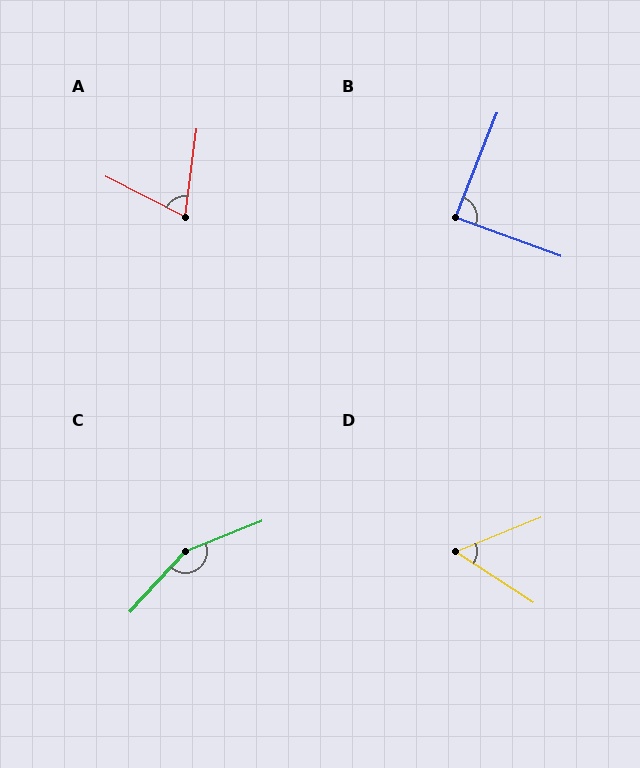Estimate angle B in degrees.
Approximately 88 degrees.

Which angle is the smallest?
D, at approximately 56 degrees.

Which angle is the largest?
C, at approximately 154 degrees.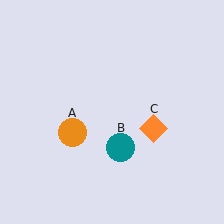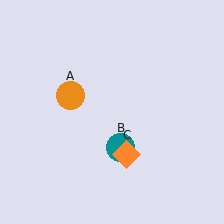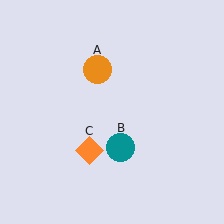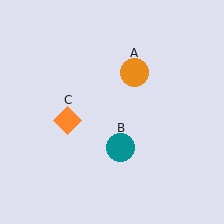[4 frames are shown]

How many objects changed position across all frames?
2 objects changed position: orange circle (object A), orange diamond (object C).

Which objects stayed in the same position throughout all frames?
Teal circle (object B) remained stationary.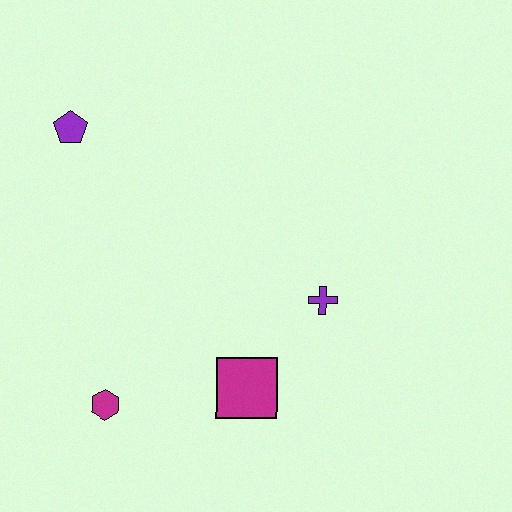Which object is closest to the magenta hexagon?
The magenta square is closest to the magenta hexagon.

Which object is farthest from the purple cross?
The purple pentagon is farthest from the purple cross.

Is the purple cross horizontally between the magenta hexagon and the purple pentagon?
No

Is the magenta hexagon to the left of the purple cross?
Yes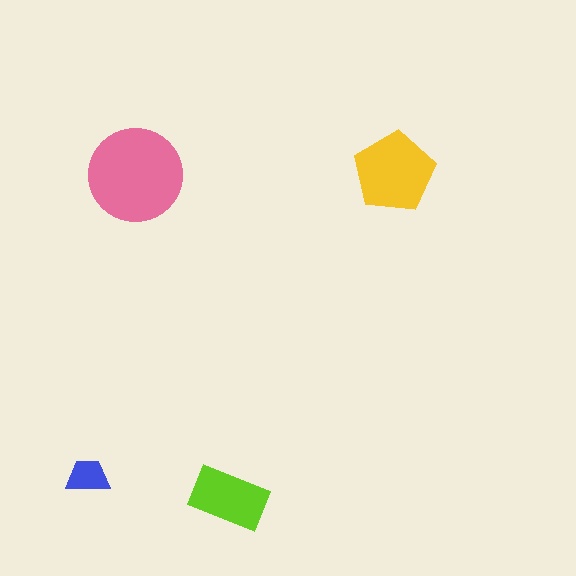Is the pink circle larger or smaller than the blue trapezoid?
Larger.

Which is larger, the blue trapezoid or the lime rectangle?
The lime rectangle.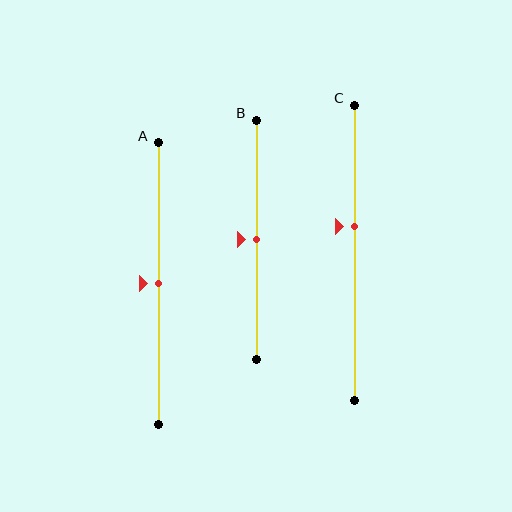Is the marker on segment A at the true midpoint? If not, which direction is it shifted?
Yes, the marker on segment A is at the true midpoint.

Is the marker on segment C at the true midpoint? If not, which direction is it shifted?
No, the marker on segment C is shifted upward by about 9% of the segment length.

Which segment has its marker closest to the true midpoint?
Segment A has its marker closest to the true midpoint.